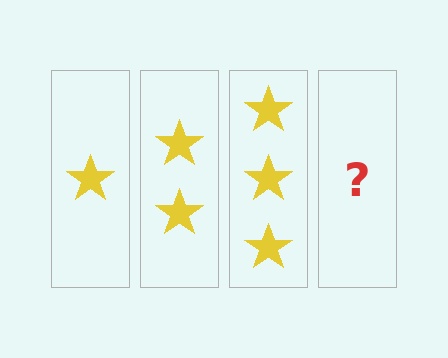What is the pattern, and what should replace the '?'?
The pattern is that each step adds one more star. The '?' should be 4 stars.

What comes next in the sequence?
The next element should be 4 stars.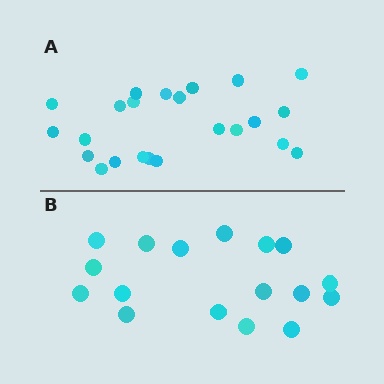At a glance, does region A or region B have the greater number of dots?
Region A (the top region) has more dots.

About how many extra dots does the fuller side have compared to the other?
Region A has about 6 more dots than region B.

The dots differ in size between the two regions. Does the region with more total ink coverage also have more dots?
No. Region B has more total ink coverage because its dots are larger, but region A actually contains more individual dots. Total area can be misleading — the number of items is what matters here.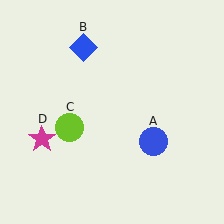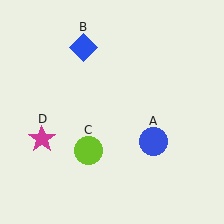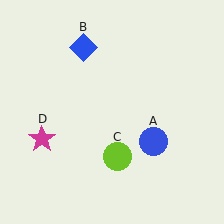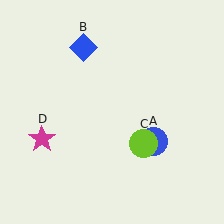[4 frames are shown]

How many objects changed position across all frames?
1 object changed position: lime circle (object C).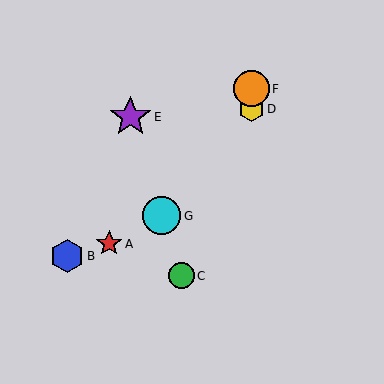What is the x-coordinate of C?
Object C is at x≈181.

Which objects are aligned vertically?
Objects D, F are aligned vertically.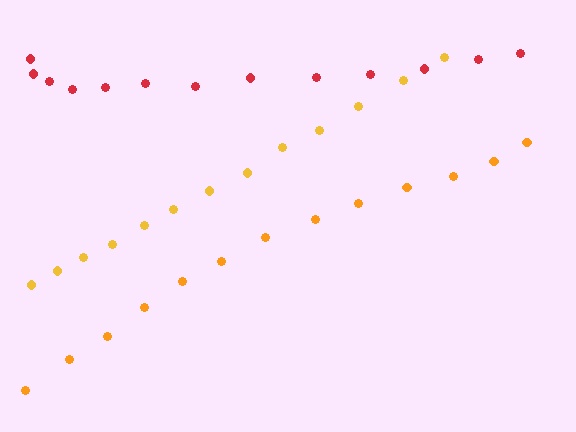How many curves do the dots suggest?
There are 3 distinct paths.